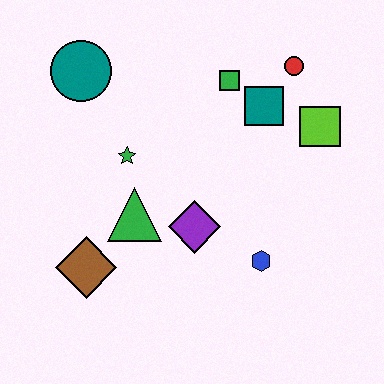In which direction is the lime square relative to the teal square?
The lime square is to the right of the teal square.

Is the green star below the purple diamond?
No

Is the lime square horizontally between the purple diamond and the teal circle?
No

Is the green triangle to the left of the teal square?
Yes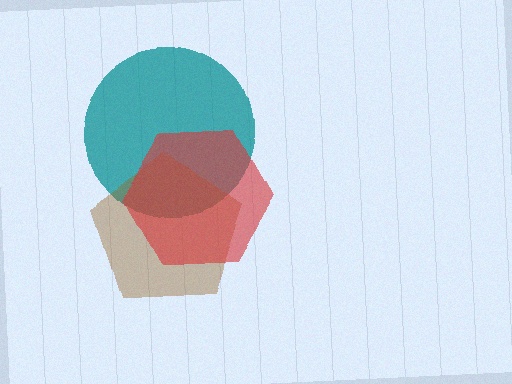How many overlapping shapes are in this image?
There are 3 overlapping shapes in the image.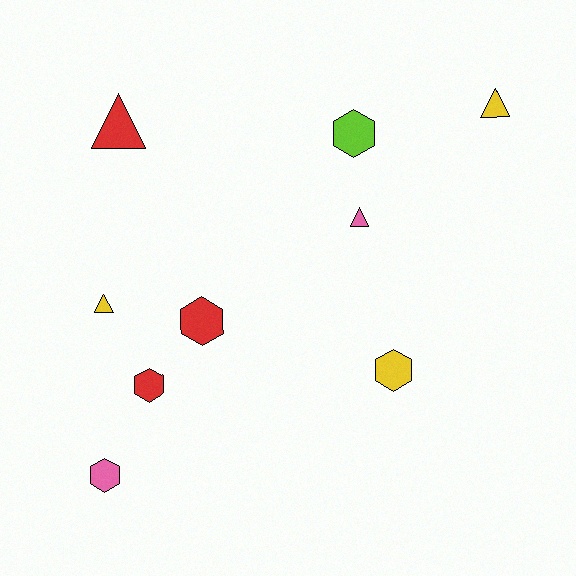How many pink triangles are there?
There is 1 pink triangle.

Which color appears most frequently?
Red, with 3 objects.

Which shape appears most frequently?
Hexagon, with 5 objects.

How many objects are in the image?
There are 9 objects.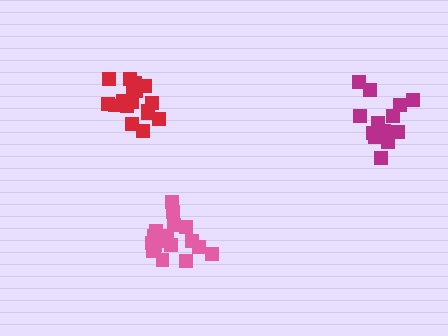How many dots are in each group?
Group 1: 18 dots, Group 2: 13 dots, Group 3: 18 dots (49 total).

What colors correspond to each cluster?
The clusters are colored: pink, magenta, red.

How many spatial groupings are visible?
There are 3 spatial groupings.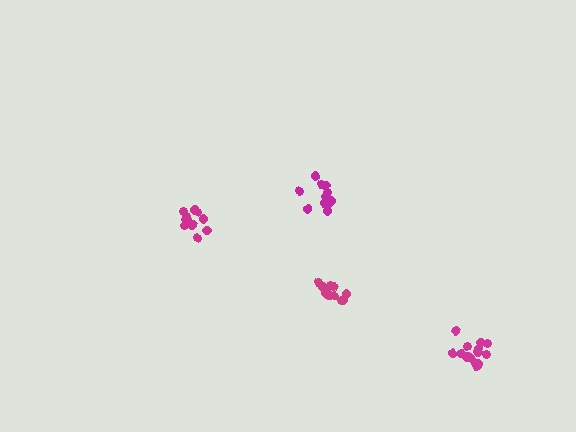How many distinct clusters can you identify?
There are 4 distinct clusters.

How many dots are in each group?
Group 1: 15 dots, Group 2: 13 dots, Group 3: 11 dots, Group 4: 11 dots (50 total).